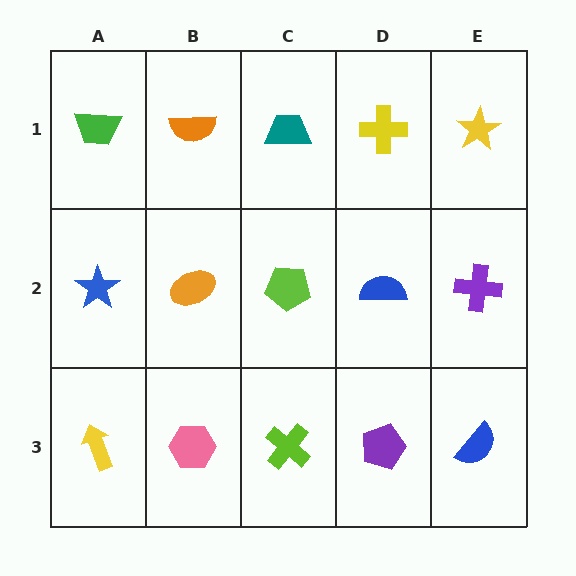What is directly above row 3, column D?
A blue semicircle.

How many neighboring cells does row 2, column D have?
4.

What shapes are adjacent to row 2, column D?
A yellow cross (row 1, column D), a purple pentagon (row 3, column D), a lime pentagon (row 2, column C), a purple cross (row 2, column E).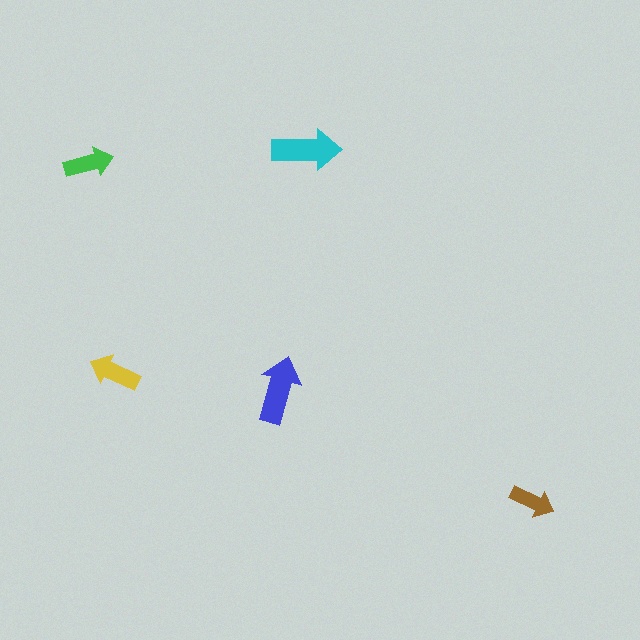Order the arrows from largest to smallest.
the cyan one, the blue one, the yellow one, the green one, the brown one.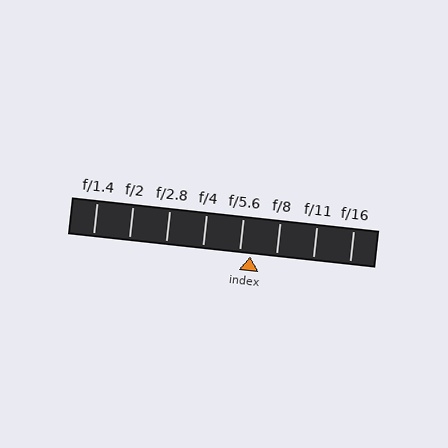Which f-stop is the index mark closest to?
The index mark is closest to f/5.6.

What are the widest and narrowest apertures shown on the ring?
The widest aperture shown is f/1.4 and the narrowest is f/16.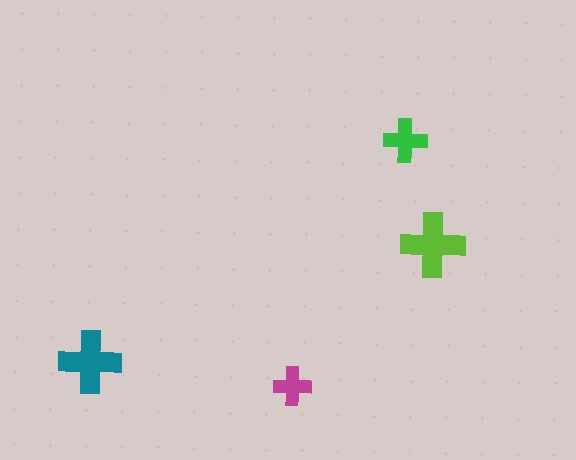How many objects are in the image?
There are 4 objects in the image.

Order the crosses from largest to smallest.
the lime one, the teal one, the green one, the magenta one.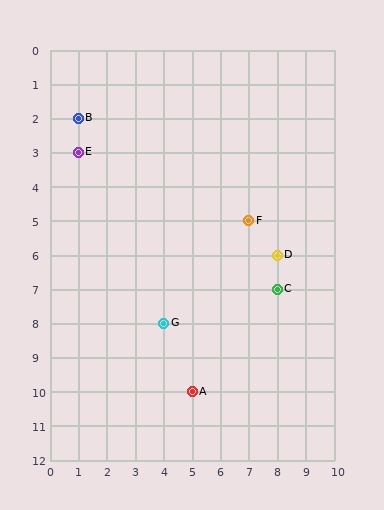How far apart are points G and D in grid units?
Points G and D are 4 columns and 2 rows apart (about 4.5 grid units diagonally).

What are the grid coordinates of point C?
Point C is at grid coordinates (8, 7).